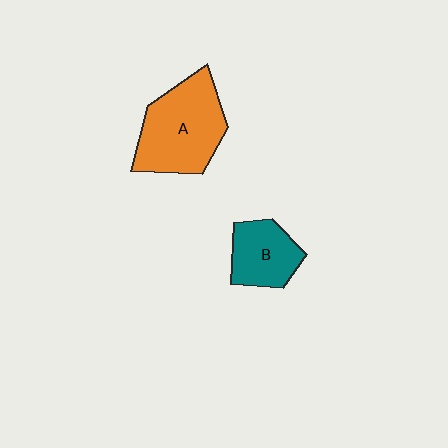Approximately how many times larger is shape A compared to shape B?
Approximately 1.7 times.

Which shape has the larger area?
Shape A (orange).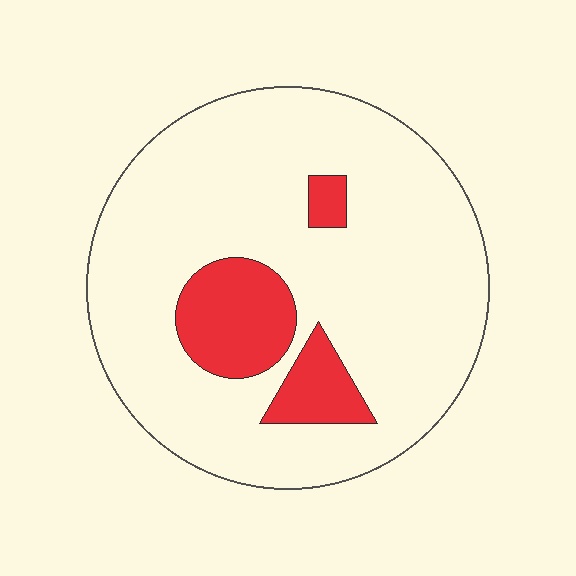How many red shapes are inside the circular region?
3.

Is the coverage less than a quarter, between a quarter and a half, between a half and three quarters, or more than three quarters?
Less than a quarter.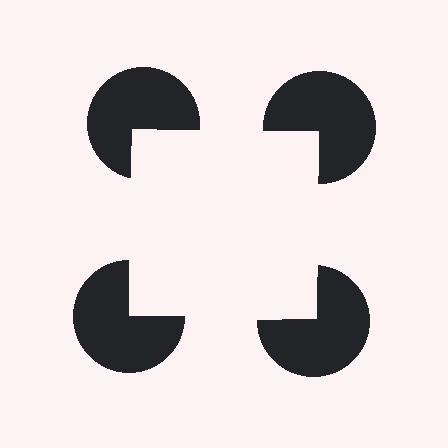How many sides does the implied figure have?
4 sides.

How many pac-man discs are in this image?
There are 4 — one at each vertex of the illusory square.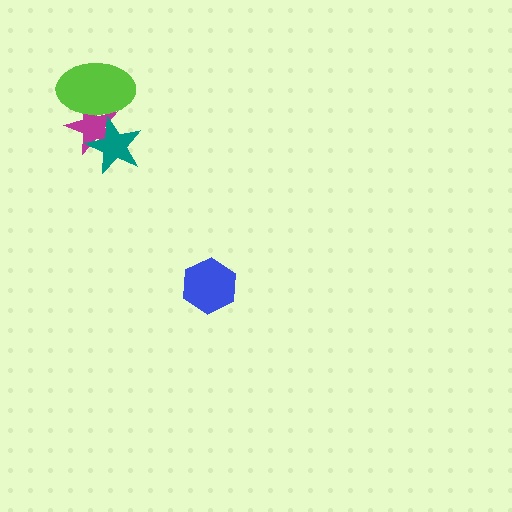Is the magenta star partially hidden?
Yes, it is partially covered by another shape.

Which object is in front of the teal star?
The lime ellipse is in front of the teal star.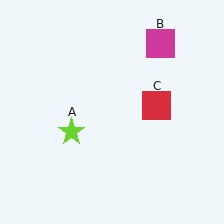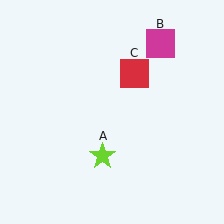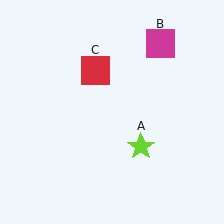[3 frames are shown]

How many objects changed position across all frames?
2 objects changed position: lime star (object A), red square (object C).